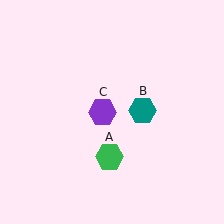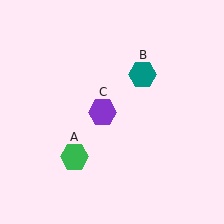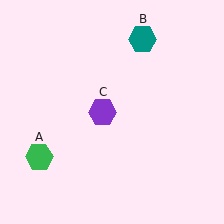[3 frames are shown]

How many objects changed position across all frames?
2 objects changed position: green hexagon (object A), teal hexagon (object B).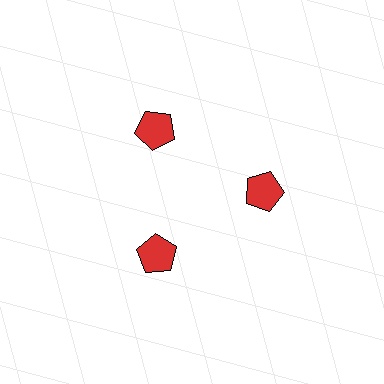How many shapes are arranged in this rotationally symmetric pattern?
There are 3 shapes, arranged in 3 groups of 1.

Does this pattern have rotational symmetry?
Yes, this pattern has 3-fold rotational symmetry. It looks the same after rotating 120 degrees around the center.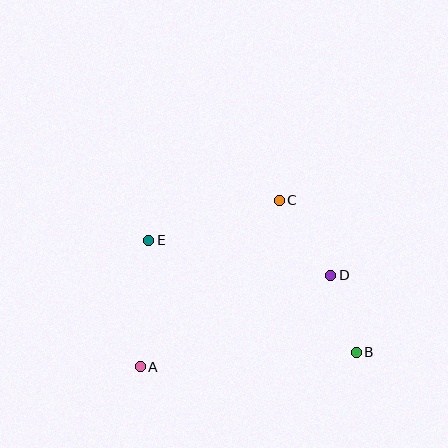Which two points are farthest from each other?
Points B and E are farthest from each other.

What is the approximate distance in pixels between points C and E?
The distance between C and E is approximately 137 pixels.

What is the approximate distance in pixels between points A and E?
The distance between A and E is approximately 127 pixels.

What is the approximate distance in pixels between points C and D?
The distance between C and D is approximately 91 pixels.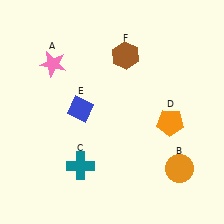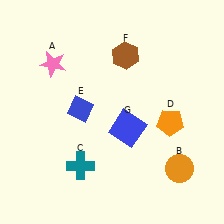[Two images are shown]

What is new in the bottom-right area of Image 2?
A blue square (G) was added in the bottom-right area of Image 2.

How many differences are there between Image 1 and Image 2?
There is 1 difference between the two images.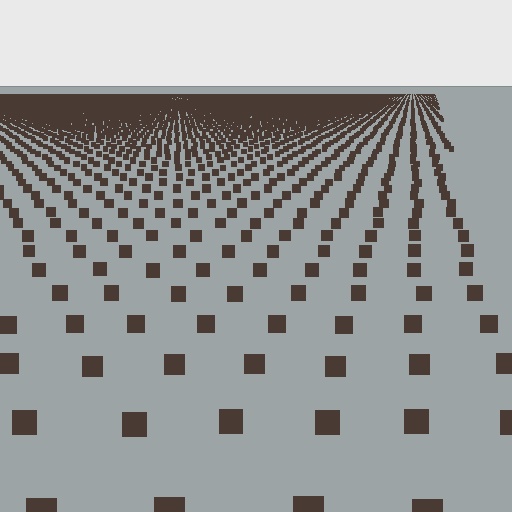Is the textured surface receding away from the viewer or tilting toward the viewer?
The surface is receding away from the viewer. Texture elements get smaller and denser toward the top.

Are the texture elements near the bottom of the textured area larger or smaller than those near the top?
Larger. Near the bottom, elements are closer to the viewer and appear at a bigger on-screen size.